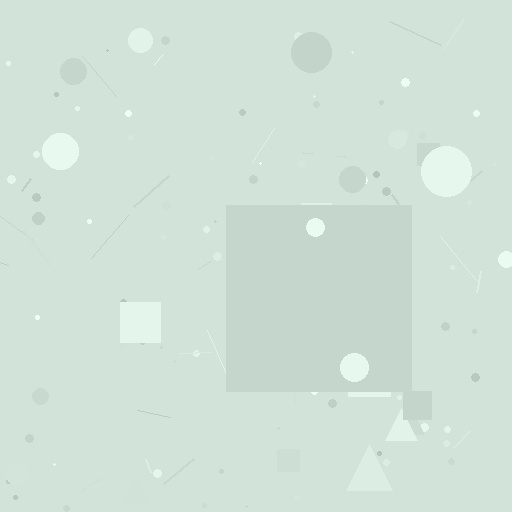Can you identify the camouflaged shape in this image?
The camouflaged shape is a square.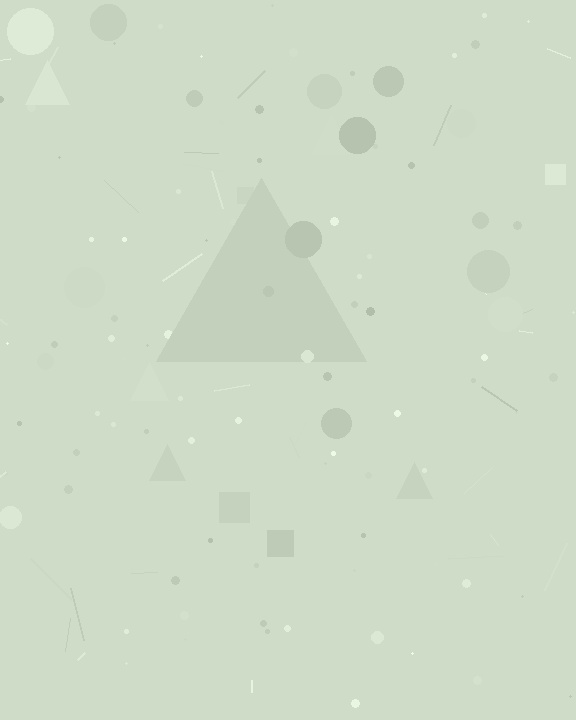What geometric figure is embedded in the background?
A triangle is embedded in the background.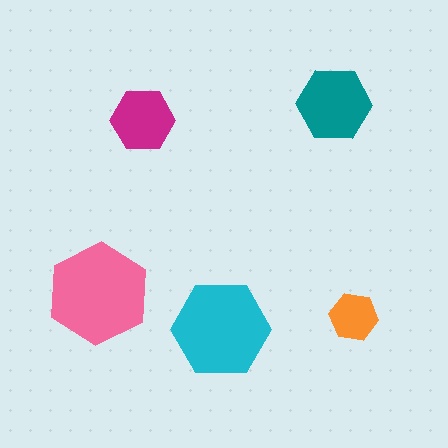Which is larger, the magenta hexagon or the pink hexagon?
The pink one.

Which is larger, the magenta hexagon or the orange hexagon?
The magenta one.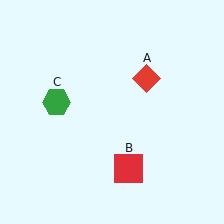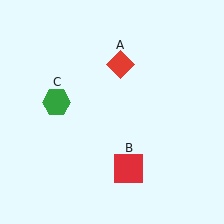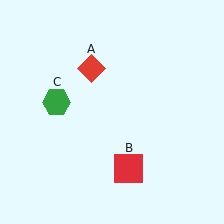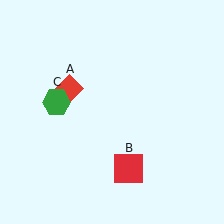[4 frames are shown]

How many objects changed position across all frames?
1 object changed position: red diamond (object A).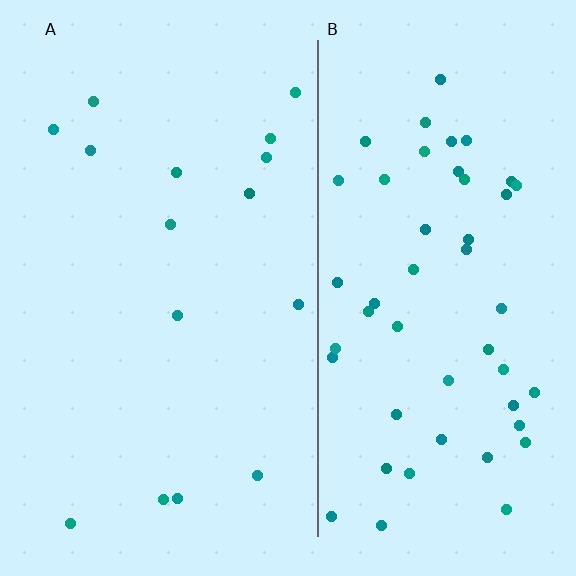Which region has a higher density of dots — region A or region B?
B (the right).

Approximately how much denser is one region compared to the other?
Approximately 3.3× — region B over region A.